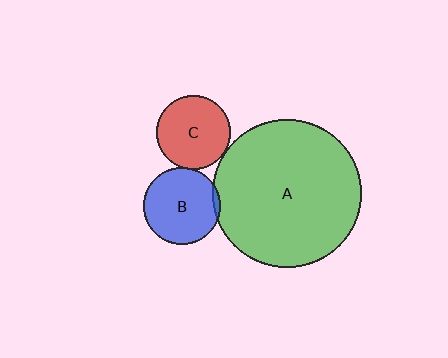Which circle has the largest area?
Circle A (green).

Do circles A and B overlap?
Yes.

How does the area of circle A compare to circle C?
Approximately 4.0 times.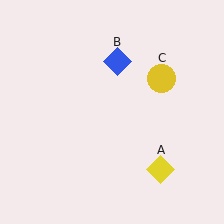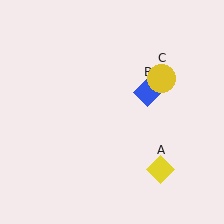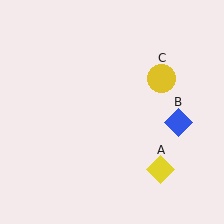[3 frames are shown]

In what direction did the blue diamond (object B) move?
The blue diamond (object B) moved down and to the right.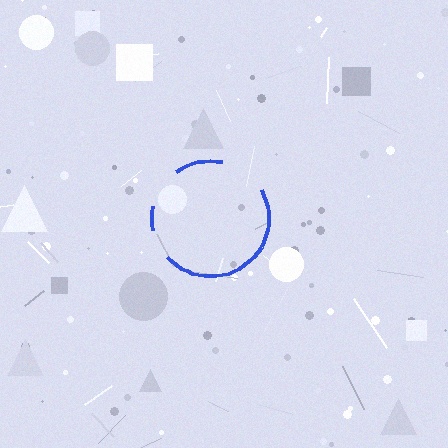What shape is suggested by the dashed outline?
The dashed outline suggests a circle.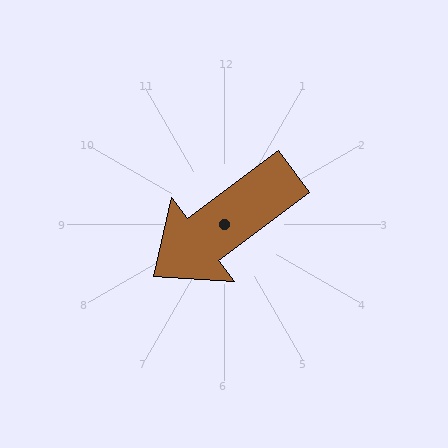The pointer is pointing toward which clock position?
Roughly 8 o'clock.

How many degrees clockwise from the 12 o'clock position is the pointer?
Approximately 233 degrees.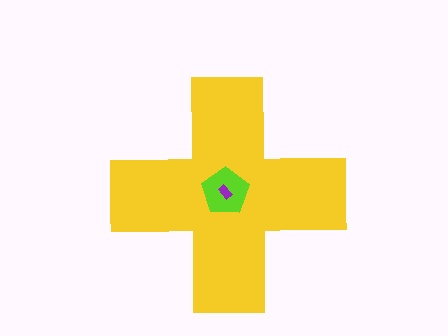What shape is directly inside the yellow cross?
The lime pentagon.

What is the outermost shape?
The yellow cross.